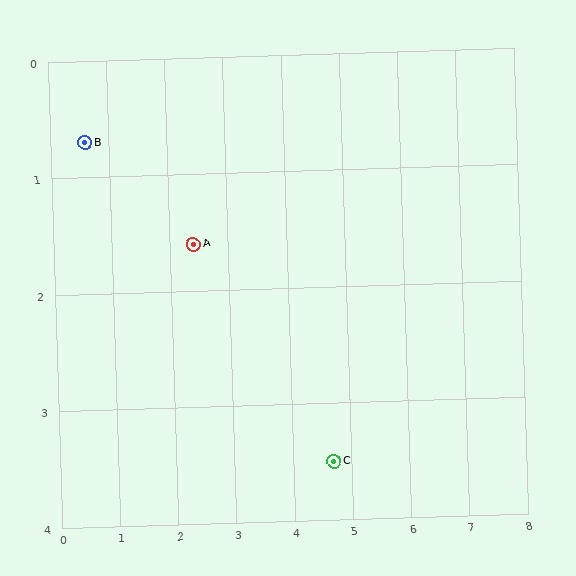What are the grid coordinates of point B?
Point B is at approximately (0.6, 0.7).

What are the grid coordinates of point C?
Point C is at approximately (4.7, 3.5).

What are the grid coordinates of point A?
Point A is at approximately (2.4, 1.6).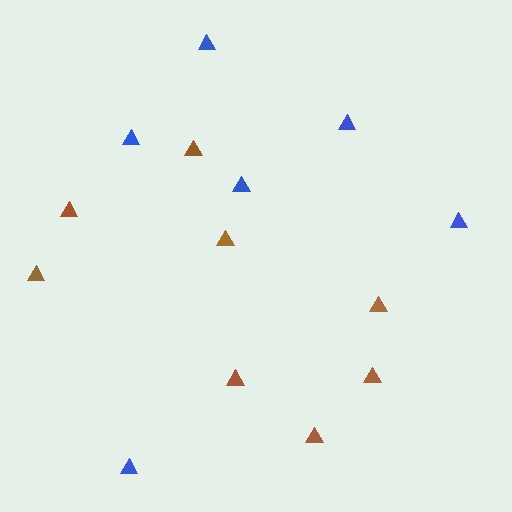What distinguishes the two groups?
There are 2 groups: one group of brown triangles (8) and one group of blue triangles (6).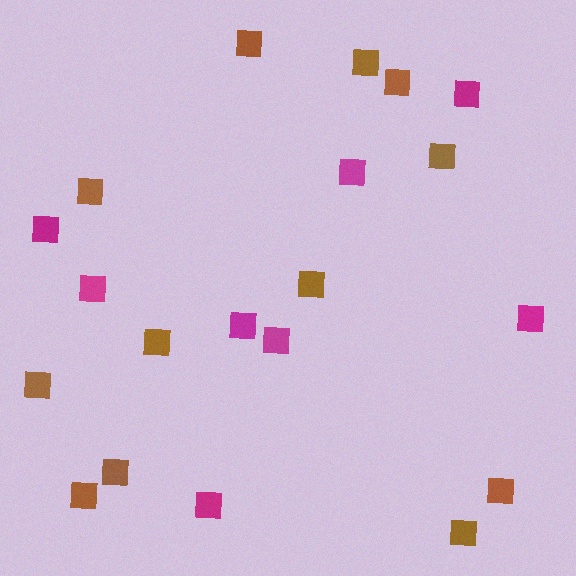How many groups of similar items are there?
There are 2 groups: one group of brown squares (12) and one group of magenta squares (8).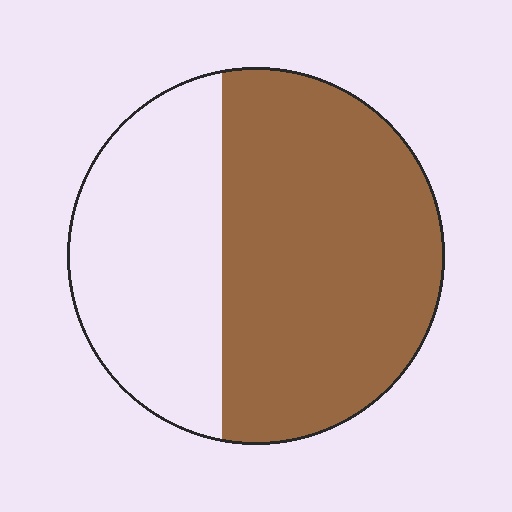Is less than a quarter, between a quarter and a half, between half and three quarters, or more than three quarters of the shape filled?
Between half and three quarters.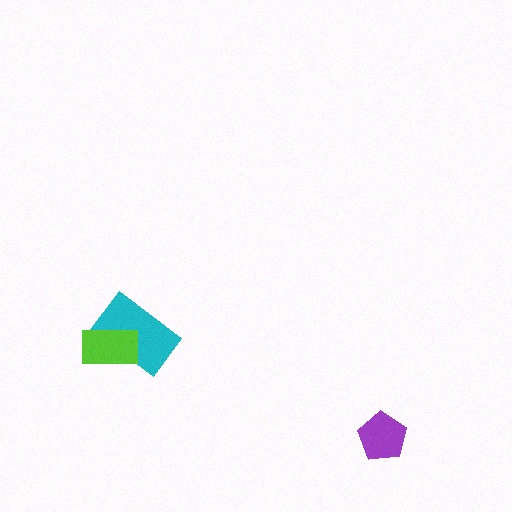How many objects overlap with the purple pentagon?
0 objects overlap with the purple pentagon.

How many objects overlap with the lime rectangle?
1 object overlaps with the lime rectangle.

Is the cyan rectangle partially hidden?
Yes, it is partially covered by another shape.